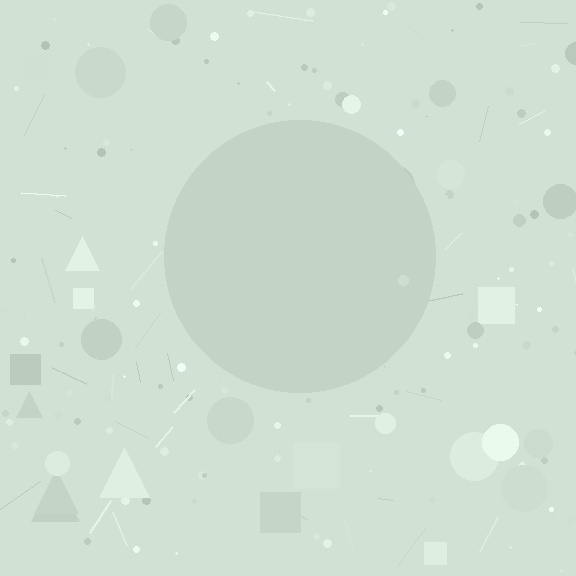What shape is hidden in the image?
A circle is hidden in the image.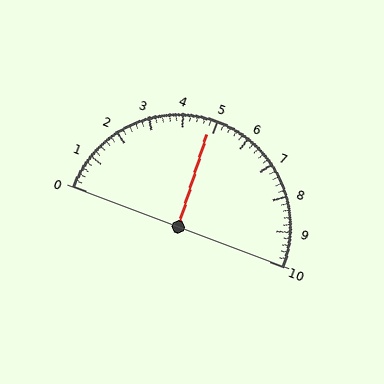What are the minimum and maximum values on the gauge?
The gauge ranges from 0 to 10.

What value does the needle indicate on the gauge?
The needle indicates approximately 4.8.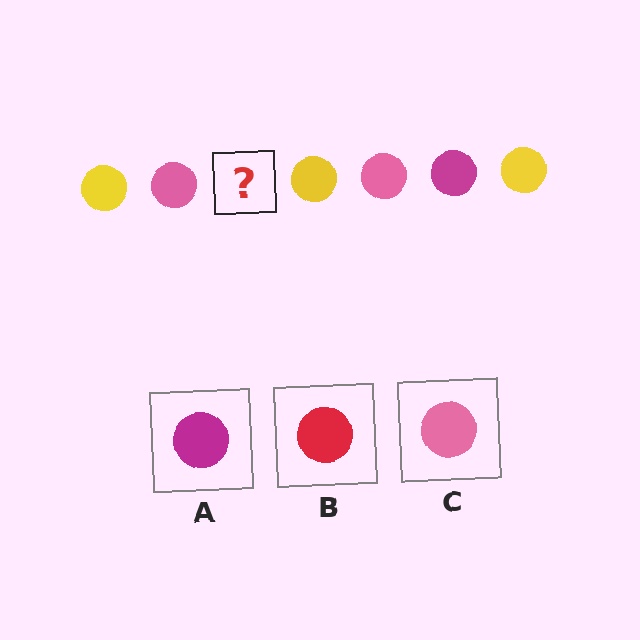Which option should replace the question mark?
Option A.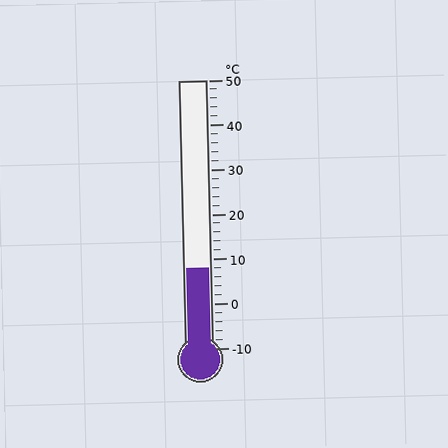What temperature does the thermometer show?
The thermometer shows approximately 8°C.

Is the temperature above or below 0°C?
The temperature is above 0°C.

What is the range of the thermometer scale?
The thermometer scale ranges from -10°C to 50°C.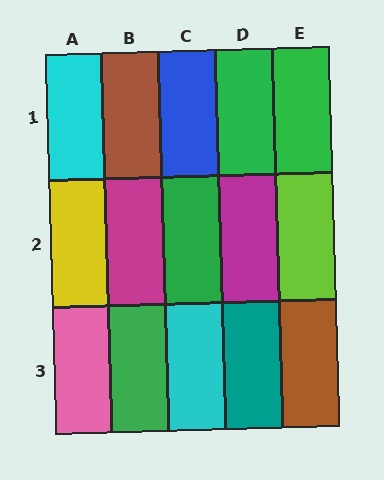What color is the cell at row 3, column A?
Pink.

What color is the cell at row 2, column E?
Lime.